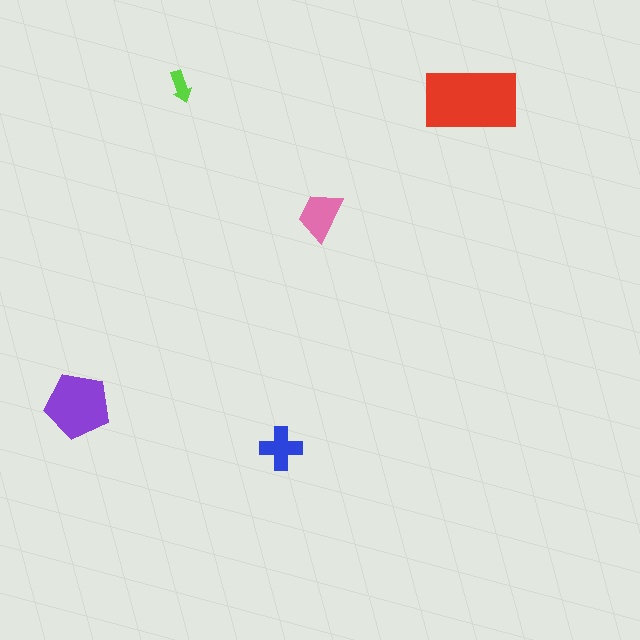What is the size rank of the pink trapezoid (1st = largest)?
3rd.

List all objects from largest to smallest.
The red rectangle, the purple pentagon, the pink trapezoid, the blue cross, the lime arrow.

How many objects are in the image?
There are 5 objects in the image.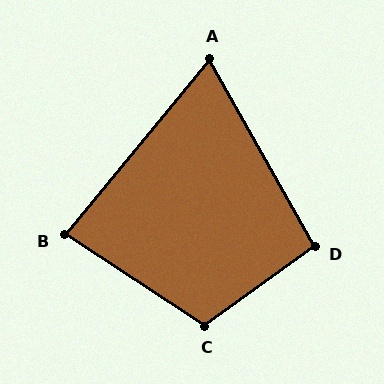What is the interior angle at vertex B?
Approximately 84 degrees (acute).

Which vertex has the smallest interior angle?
A, at approximately 69 degrees.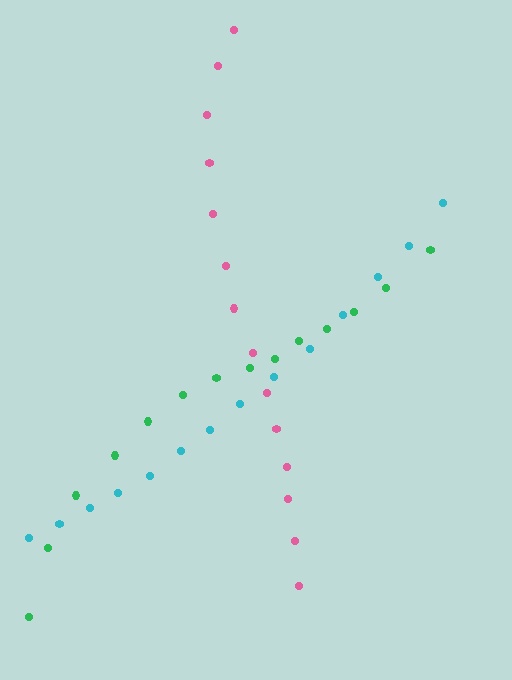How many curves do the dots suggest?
There are 3 distinct paths.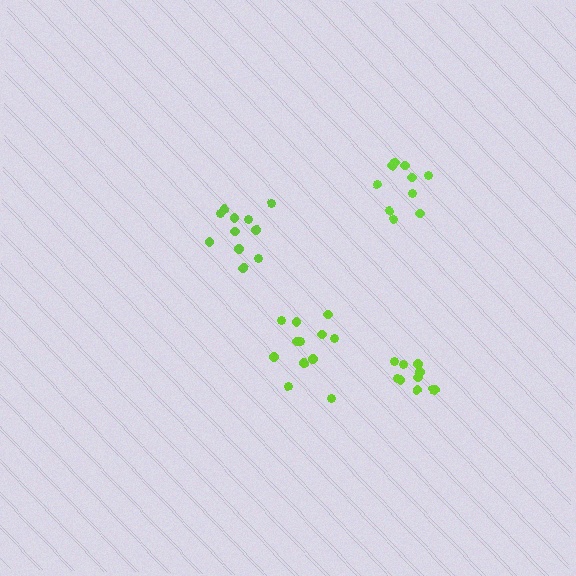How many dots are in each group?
Group 1: 10 dots, Group 2: 10 dots, Group 3: 11 dots, Group 4: 12 dots (43 total).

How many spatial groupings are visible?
There are 4 spatial groupings.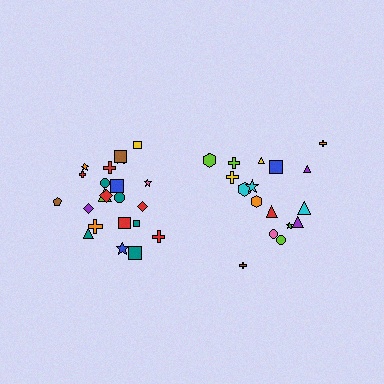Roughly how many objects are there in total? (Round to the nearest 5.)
Roughly 40 objects in total.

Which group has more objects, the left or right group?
The left group.